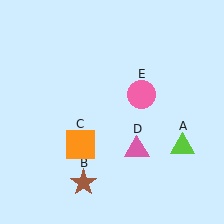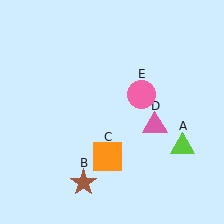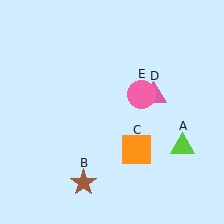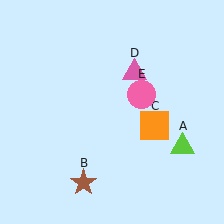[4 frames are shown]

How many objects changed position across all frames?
2 objects changed position: orange square (object C), pink triangle (object D).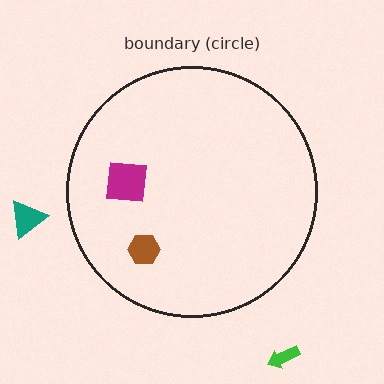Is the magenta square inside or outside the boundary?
Inside.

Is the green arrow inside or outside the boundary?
Outside.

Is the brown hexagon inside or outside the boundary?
Inside.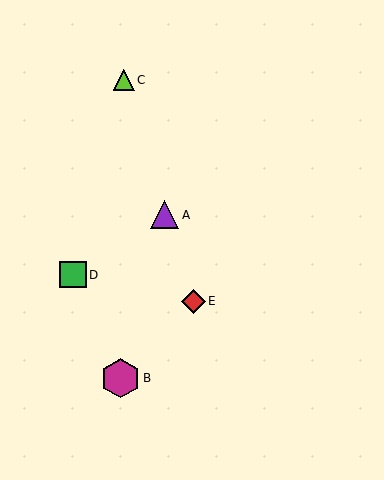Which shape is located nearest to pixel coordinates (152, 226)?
The purple triangle (labeled A) at (165, 215) is nearest to that location.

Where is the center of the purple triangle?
The center of the purple triangle is at (165, 215).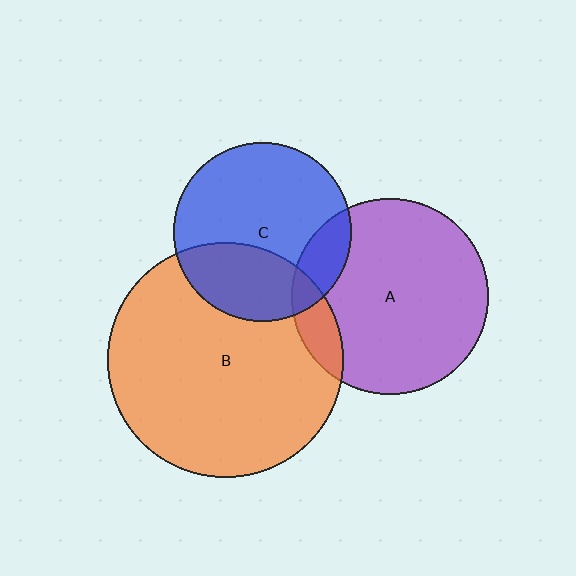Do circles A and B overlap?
Yes.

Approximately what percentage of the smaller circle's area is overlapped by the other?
Approximately 10%.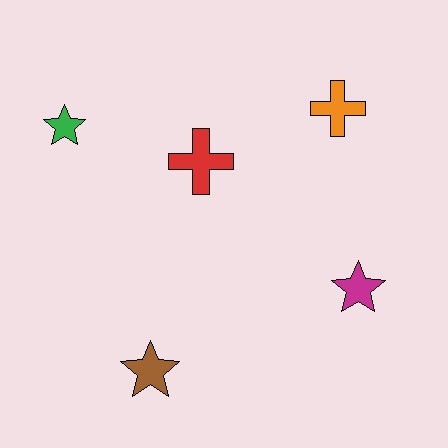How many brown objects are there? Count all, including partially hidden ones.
There is 1 brown object.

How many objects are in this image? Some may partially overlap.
There are 5 objects.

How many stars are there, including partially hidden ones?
There are 3 stars.